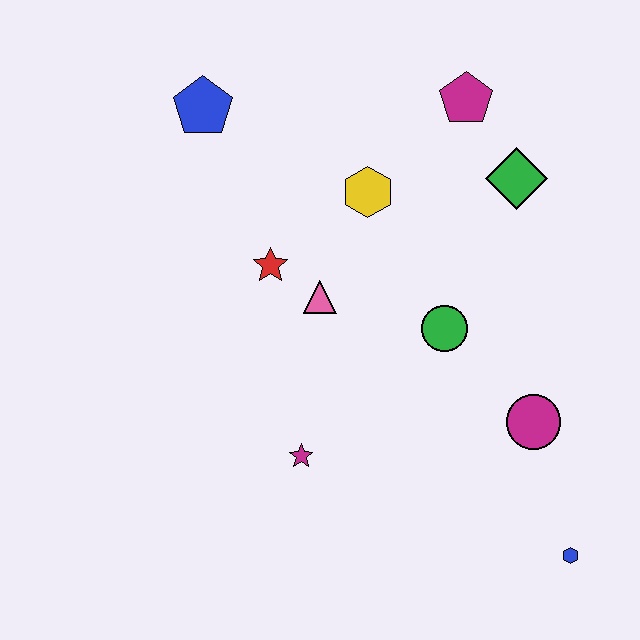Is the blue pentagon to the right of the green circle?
No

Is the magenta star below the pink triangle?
Yes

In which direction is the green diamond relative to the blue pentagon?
The green diamond is to the right of the blue pentagon.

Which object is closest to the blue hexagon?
The magenta circle is closest to the blue hexagon.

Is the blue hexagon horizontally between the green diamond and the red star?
No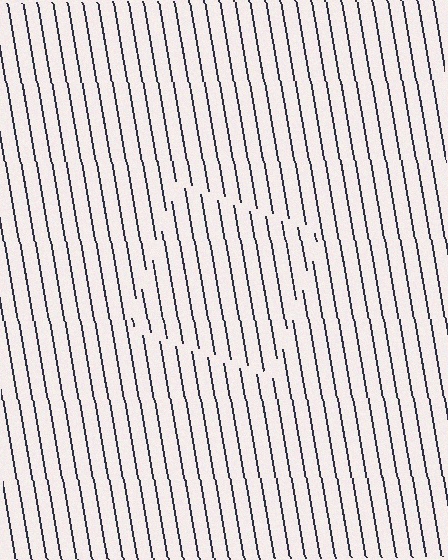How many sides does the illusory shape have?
4 sides — the line-ends trace a square.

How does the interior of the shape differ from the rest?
The interior of the shape contains the same grating, shifted by half a period — the contour is defined by the phase discontinuity where line-ends from the inner and outer gratings abut.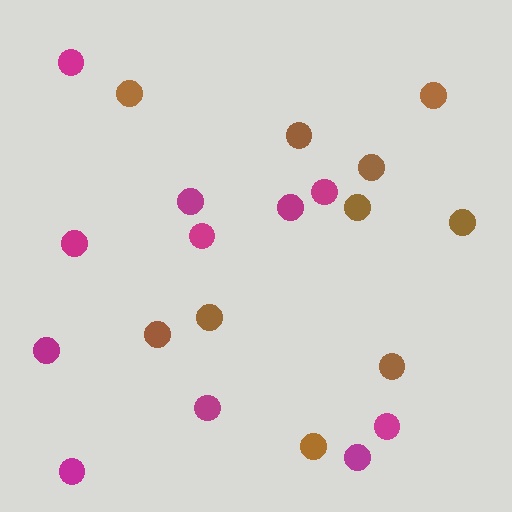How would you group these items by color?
There are 2 groups: one group of magenta circles (11) and one group of brown circles (10).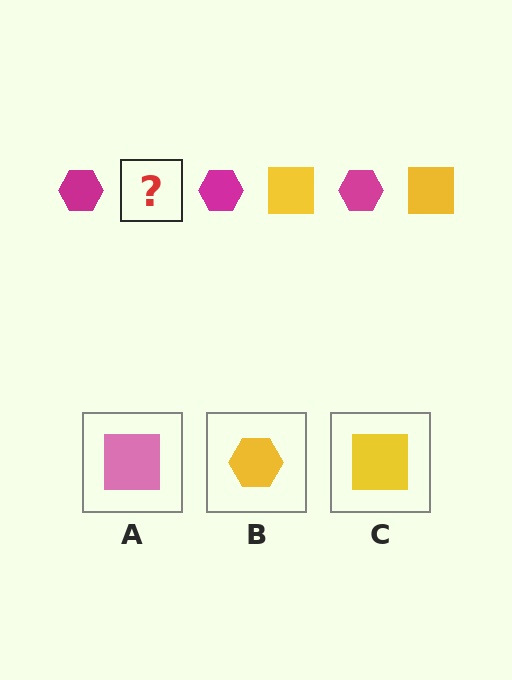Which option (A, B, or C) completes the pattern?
C.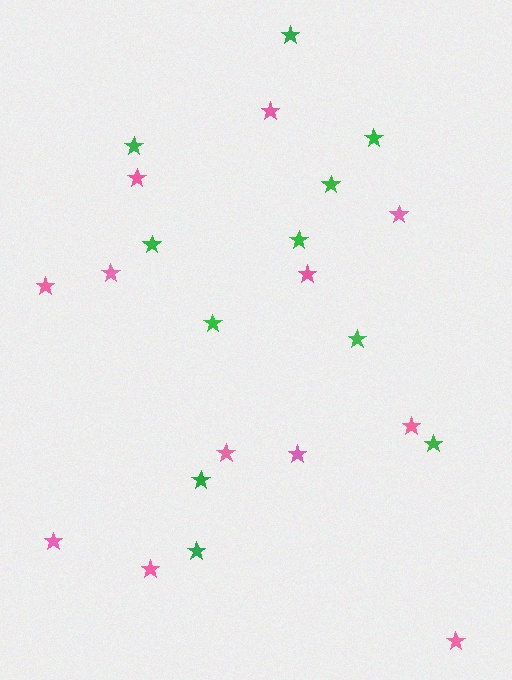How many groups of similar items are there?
There are 2 groups: one group of green stars (11) and one group of pink stars (12).